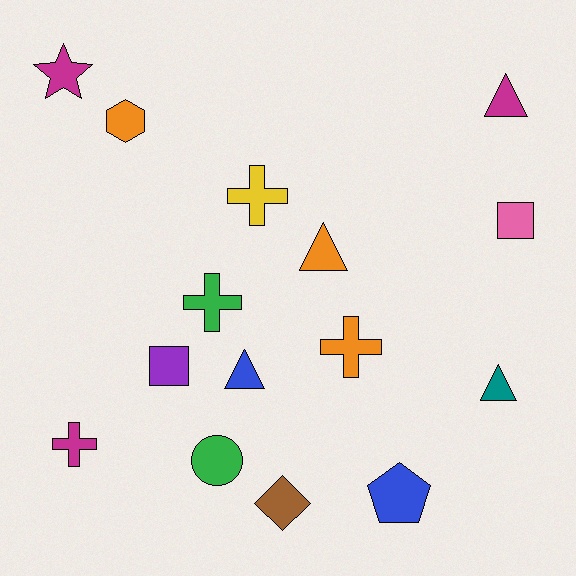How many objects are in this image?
There are 15 objects.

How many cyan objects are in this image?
There are no cyan objects.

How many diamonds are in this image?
There is 1 diamond.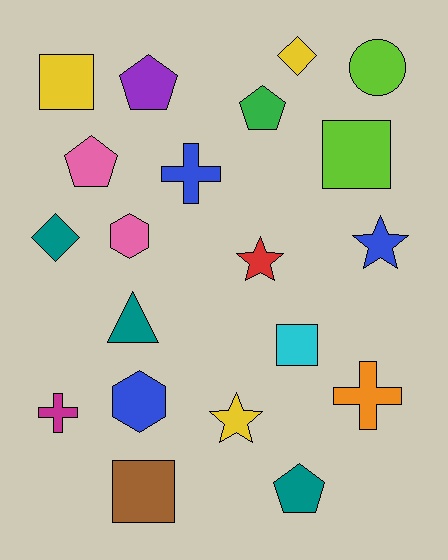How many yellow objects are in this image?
There are 3 yellow objects.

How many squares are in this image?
There are 4 squares.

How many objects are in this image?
There are 20 objects.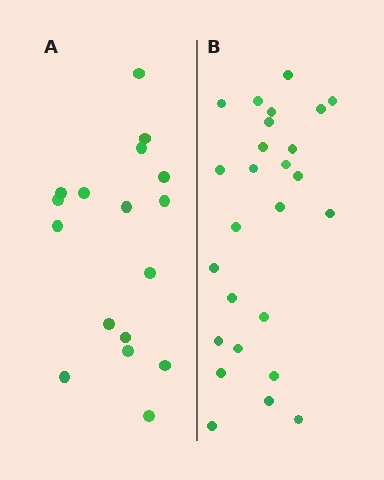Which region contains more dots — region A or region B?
Region B (the right region) has more dots.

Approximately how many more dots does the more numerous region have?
Region B has roughly 8 or so more dots than region A.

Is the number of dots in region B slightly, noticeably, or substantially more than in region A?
Region B has substantially more. The ratio is roughly 1.5 to 1.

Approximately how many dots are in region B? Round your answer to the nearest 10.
About 30 dots. (The exact count is 26, which rounds to 30.)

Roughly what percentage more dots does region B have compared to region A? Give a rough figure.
About 55% more.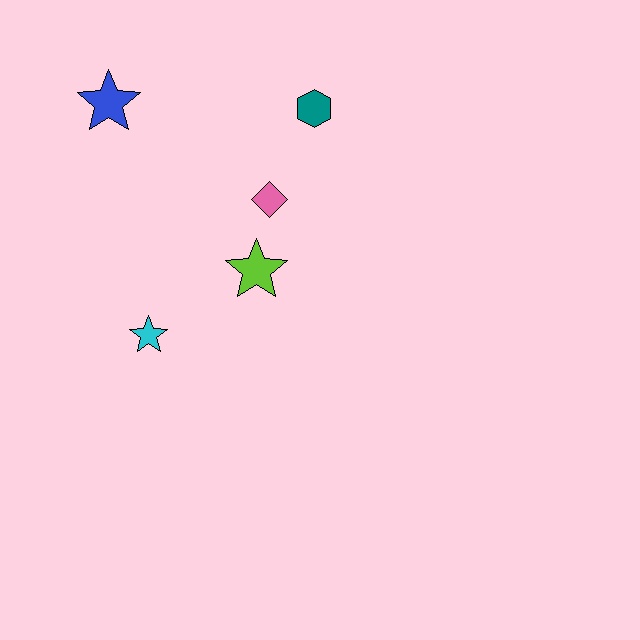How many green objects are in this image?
There are no green objects.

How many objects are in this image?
There are 5 objects.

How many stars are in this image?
There are 3 stars.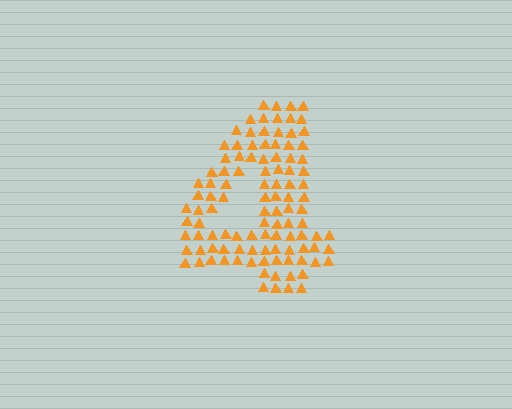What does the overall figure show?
The overall figure shows the digit 4.